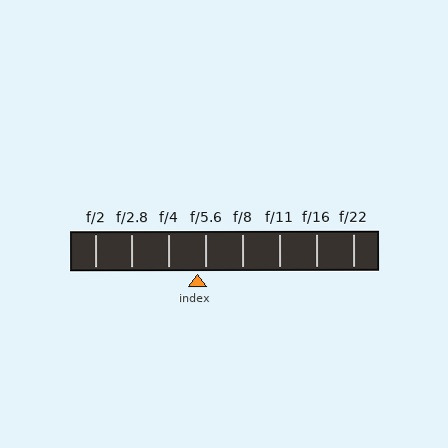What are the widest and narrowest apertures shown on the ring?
The widest aperture shown is f/2 and the narrowest is f/22.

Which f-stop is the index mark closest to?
The index mark is closest to f/5.6.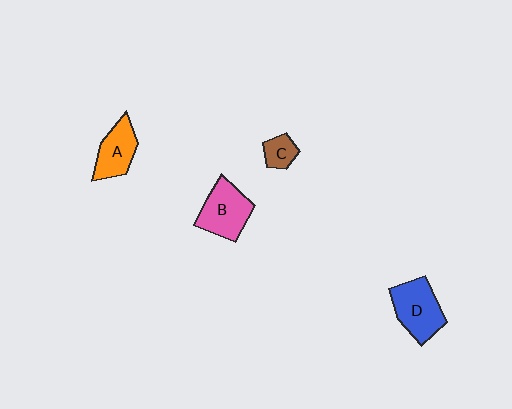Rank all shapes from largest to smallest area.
From largest to smallest: D (blue), B (pink), A (orange), C (brown).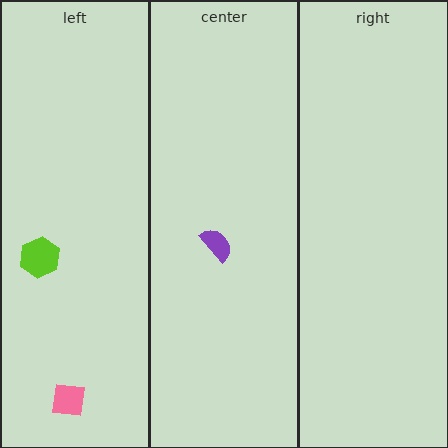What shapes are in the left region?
The lime hexagon, the pink square.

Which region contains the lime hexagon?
The left region.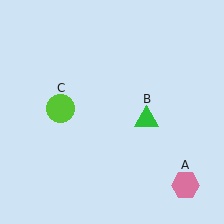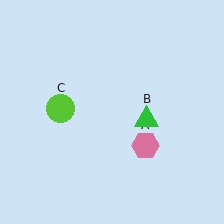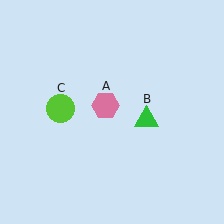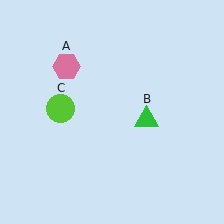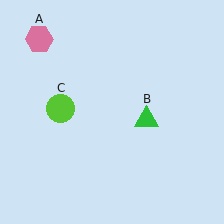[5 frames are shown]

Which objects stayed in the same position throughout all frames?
Green triangle (object B) and lime circle (object C) remained stationary.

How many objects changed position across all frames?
1 object changed position: pink hexagon (object A).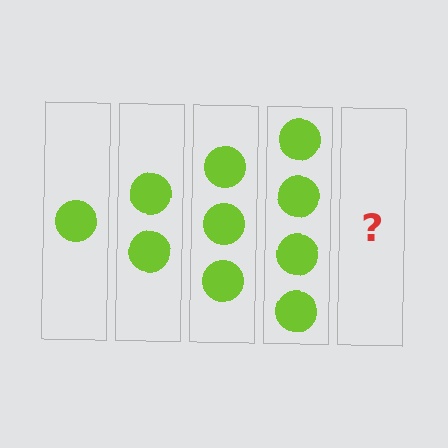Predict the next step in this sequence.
The next step is 5 circles.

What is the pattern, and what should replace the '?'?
The pattern is that each step adds one more circle. The '?' should be 5 circles.